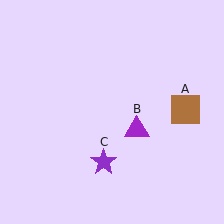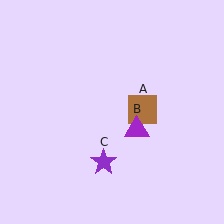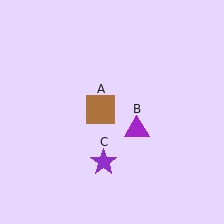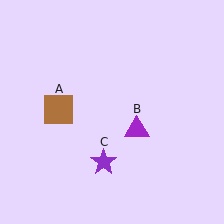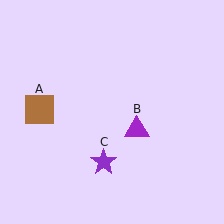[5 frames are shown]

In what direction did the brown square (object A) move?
The brown square (object A) moved left.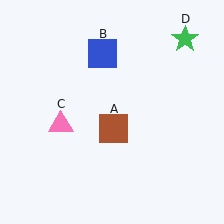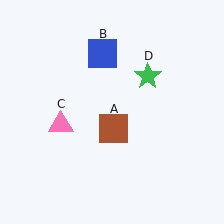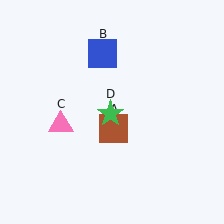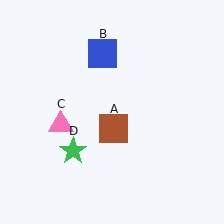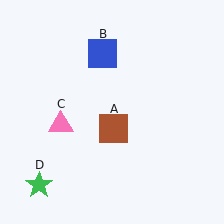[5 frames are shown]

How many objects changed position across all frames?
1 object changed position: green star (object D).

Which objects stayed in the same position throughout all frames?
Brown square (object A) and blue square (object B) and pink triangle (object C) remained stationary.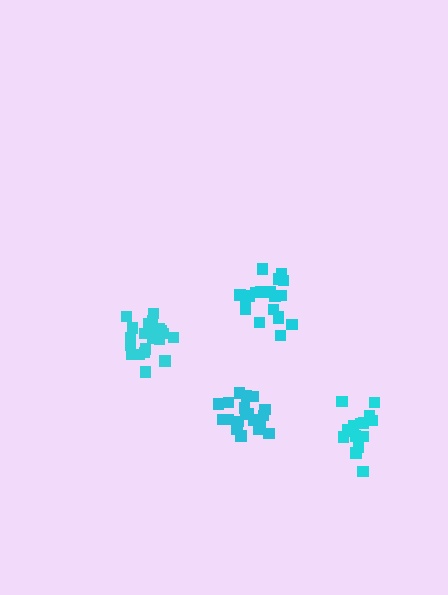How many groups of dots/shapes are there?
There are 4 groups.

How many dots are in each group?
Group 1: 16 dots, Group 2: 21 dots, Group 3: 21 dots, Group 4: 21 dots (79 total).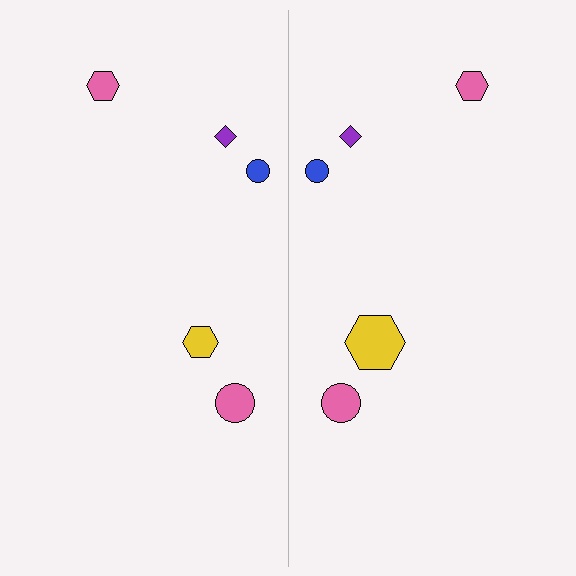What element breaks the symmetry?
The yellow hexagon on the right side has a different size than its mirror counterpart.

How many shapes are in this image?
There are 10 shapes in this image.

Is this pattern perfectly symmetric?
No, the pattern is not perfectly symmetric. The yellow hexagon on the right side has a different size than its mirror counterpart.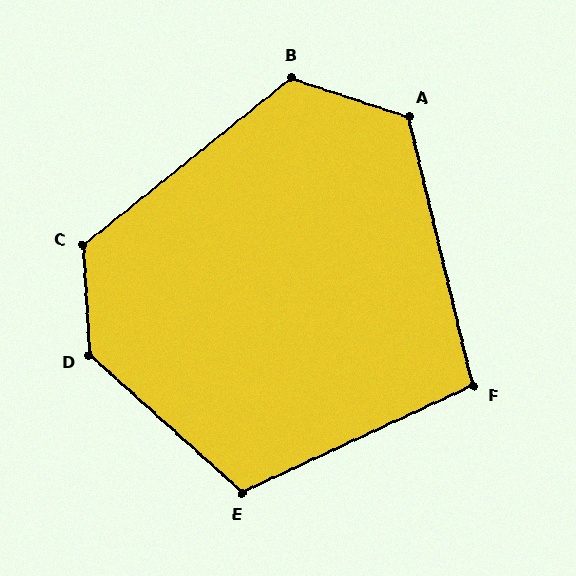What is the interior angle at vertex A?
Approximately 121 degrees (obtuse).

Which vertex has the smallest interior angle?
F, at approximately 101 degrees.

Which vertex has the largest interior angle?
D, at approximately 135 degrees.